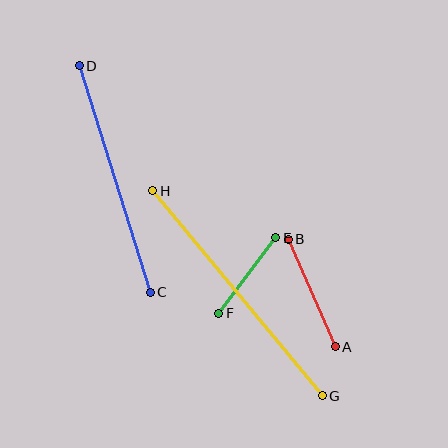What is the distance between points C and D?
The distance is approximately 238 pixels.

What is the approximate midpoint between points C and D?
The midpoint is at approximately (115, 179) pixels.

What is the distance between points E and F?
The distance is approximately 94 pixels.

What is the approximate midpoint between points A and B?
The midpoint is at approximately (312, 293) pixels.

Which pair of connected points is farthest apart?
Points G and H are farthest apart.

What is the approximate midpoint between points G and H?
The midpoint is at approximately (237, 293) pixels.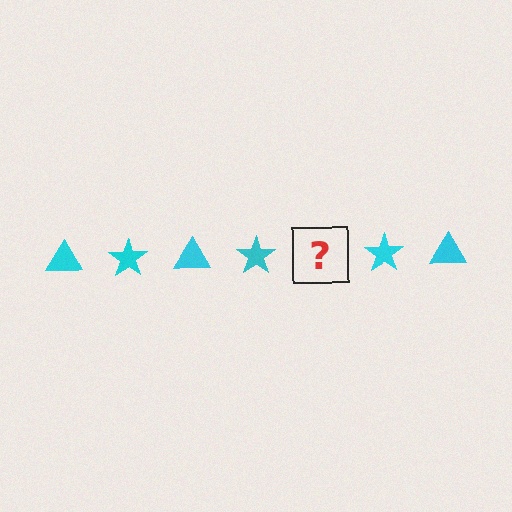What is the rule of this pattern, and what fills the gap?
The rule is that the pattern cycles through triangle, star shapes in cyan. The gap should be filled with a cyan triangle.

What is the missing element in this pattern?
The missing element is a cyan triangle.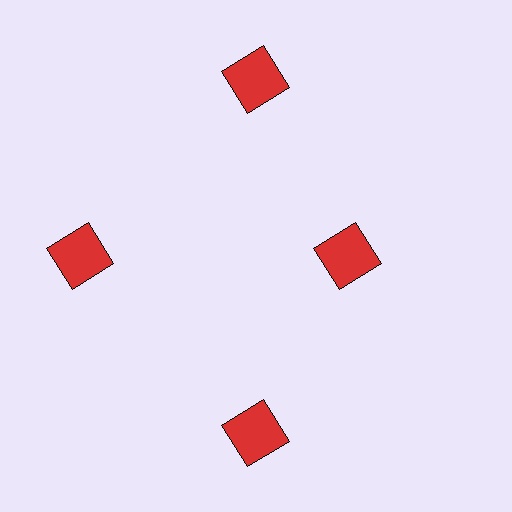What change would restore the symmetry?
The symmetry would be restored by moving it outward, back onto the ring so that all 4 squares sit at equal angles and equal distance from the center.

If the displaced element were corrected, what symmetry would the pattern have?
It would have 4-fold rotational symmetry — the pattern would map onto itself every 90 degrees.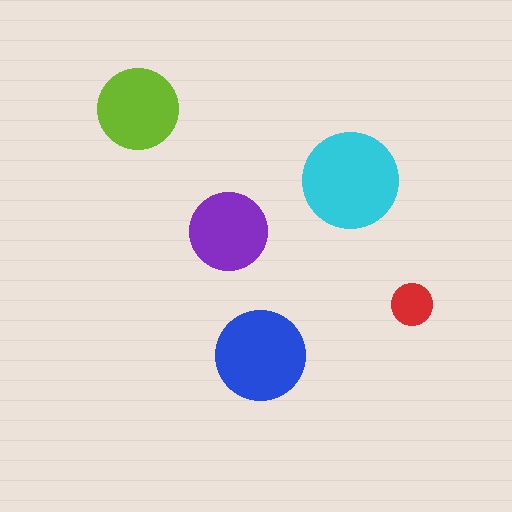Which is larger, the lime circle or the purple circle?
The lime one.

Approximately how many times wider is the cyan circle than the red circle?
About 2.5 times wider.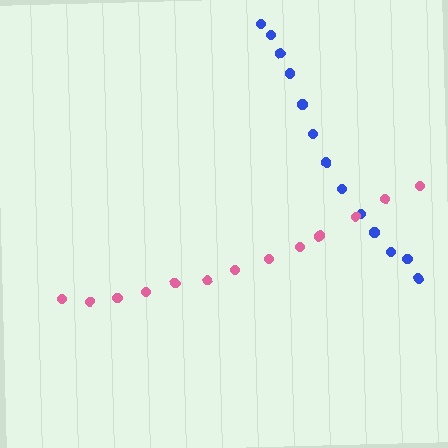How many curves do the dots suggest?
There are 2 distinct paths.